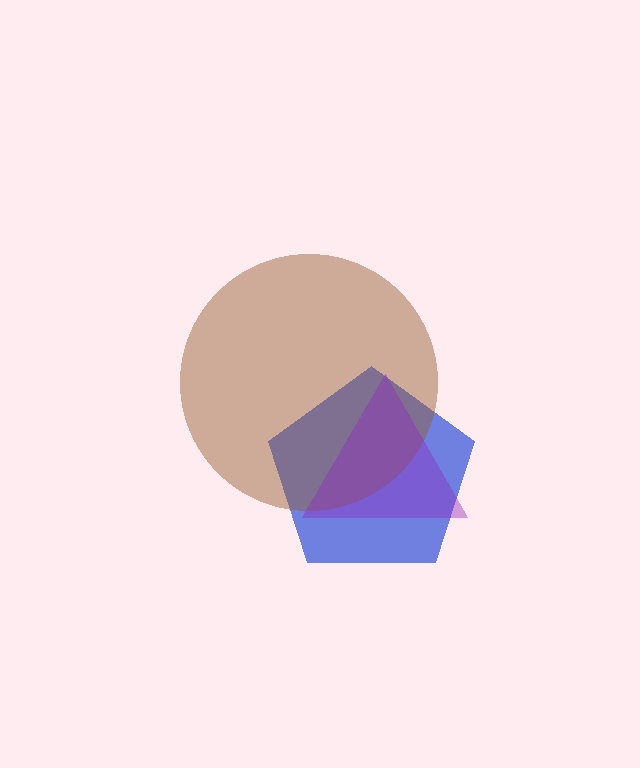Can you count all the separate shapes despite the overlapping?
Yes, there are 3 separate shapes.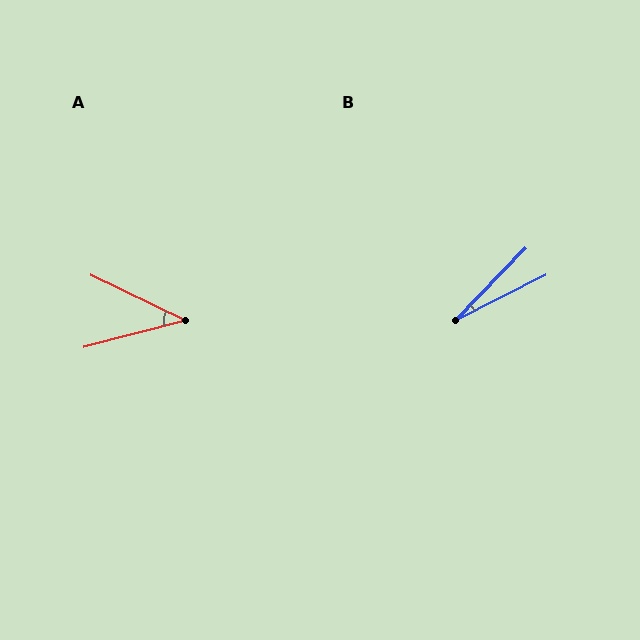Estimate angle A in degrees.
Approximately 41 degrees.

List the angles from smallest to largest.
B (19°), A (41°).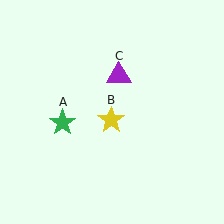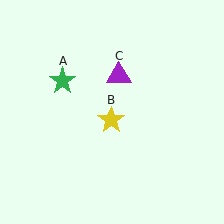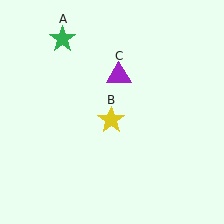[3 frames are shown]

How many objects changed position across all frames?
1 object changed position: green star (object A).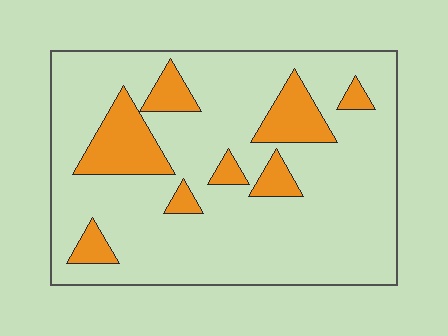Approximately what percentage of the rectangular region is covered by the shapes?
Approximately 20%.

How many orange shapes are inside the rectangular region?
8.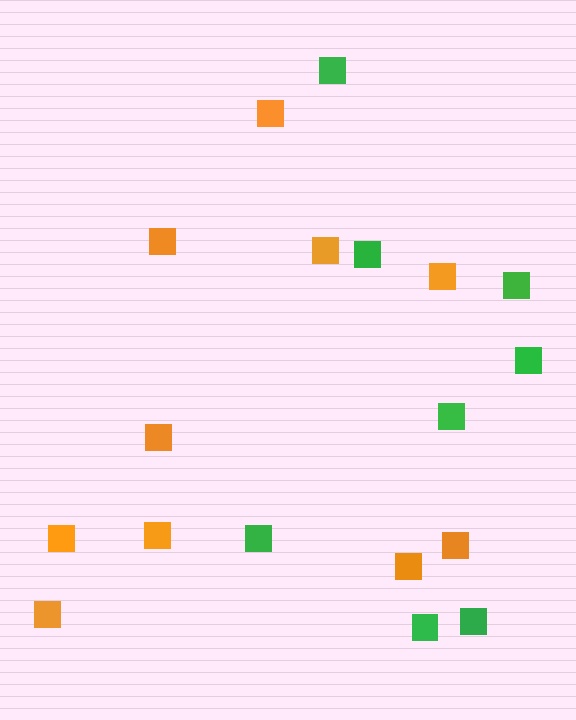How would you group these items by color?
There are 2 groups: one group of orange squares (10) and one group of green squares (8).